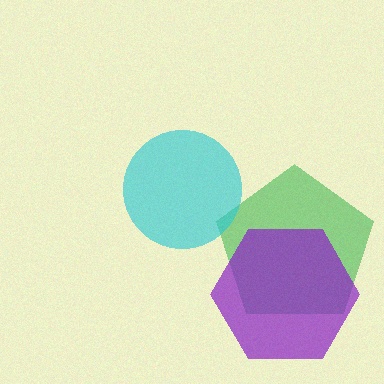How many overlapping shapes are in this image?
There are 3 overlapping shapes in the image.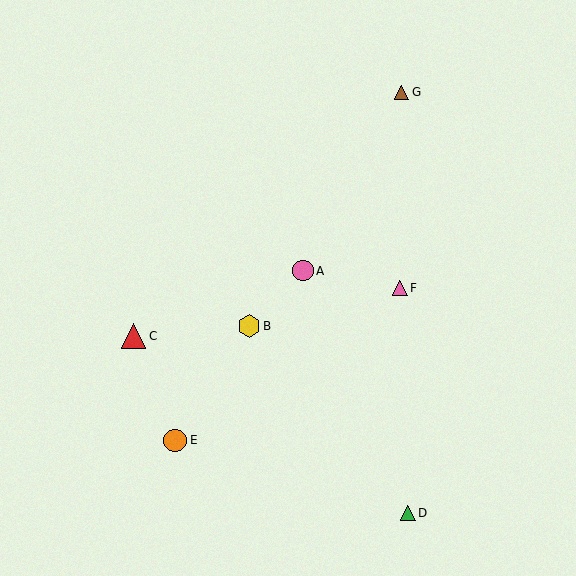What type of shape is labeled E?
Shape E is an orange circle.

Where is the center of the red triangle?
The center of the red triangle is at (133, 336).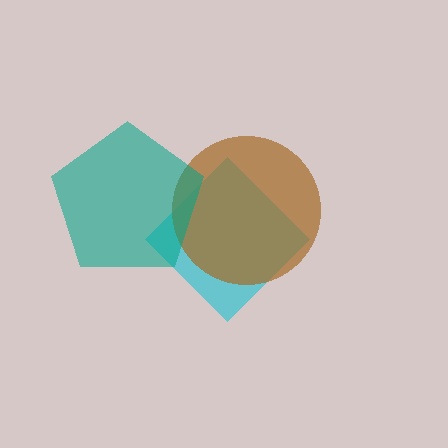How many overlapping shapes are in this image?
There are 3 overlapping shapes in the image.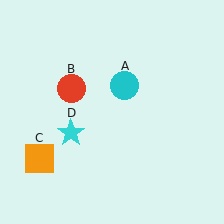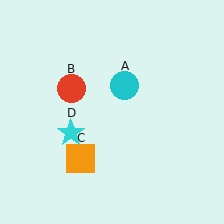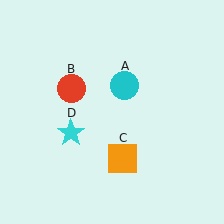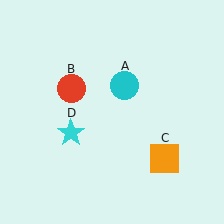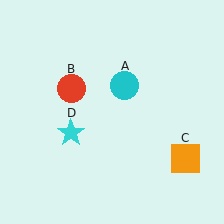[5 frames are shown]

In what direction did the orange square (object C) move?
The orange square (object C) moved right.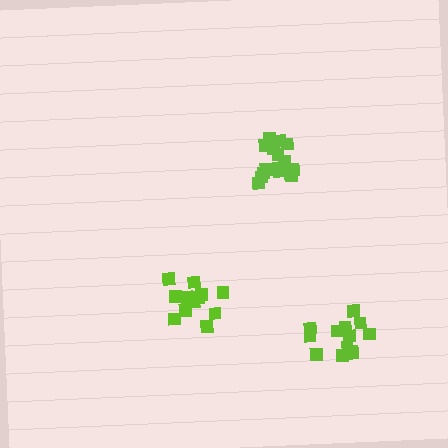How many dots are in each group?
Group 1: 13 dots, Group 2: 17 dots, Group 3: 14 dots (44 total).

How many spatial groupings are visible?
There are 3 spatial groupings.